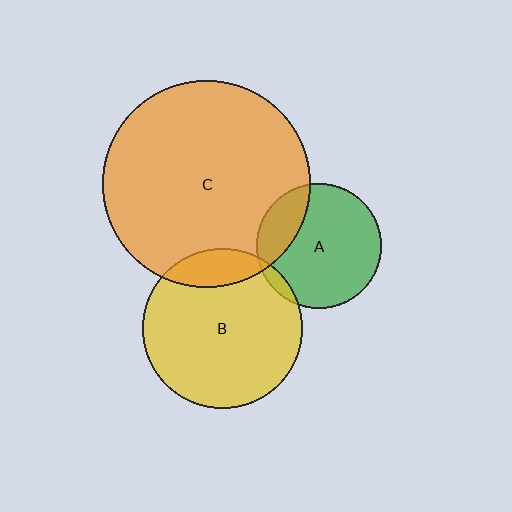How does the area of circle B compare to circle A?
Approximately 1.6 times.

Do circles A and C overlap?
Yes.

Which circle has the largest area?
Circle C (orange).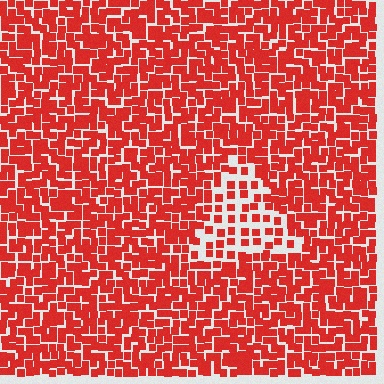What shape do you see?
I see a triangle.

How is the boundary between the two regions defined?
The boundary is defined by a change in element density (approximately 2.1x ratio). All elements are the same color, size, and shape.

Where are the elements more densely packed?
The elements are more densely packed outside the triangle boundary.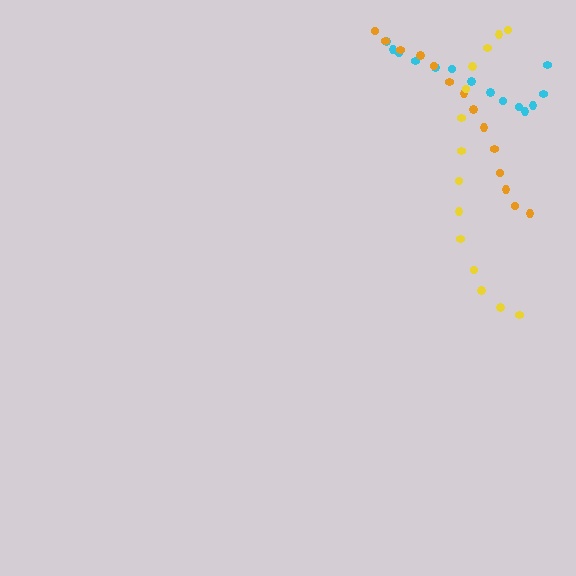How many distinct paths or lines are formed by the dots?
There are 3 distinct paths.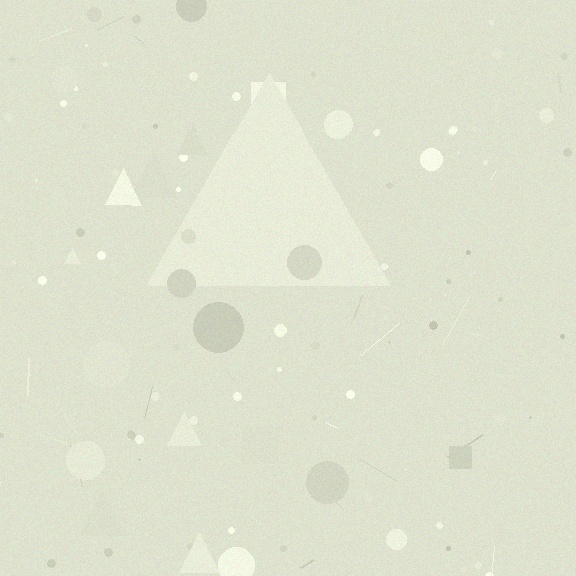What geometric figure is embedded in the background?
A triangle is embedded in the background.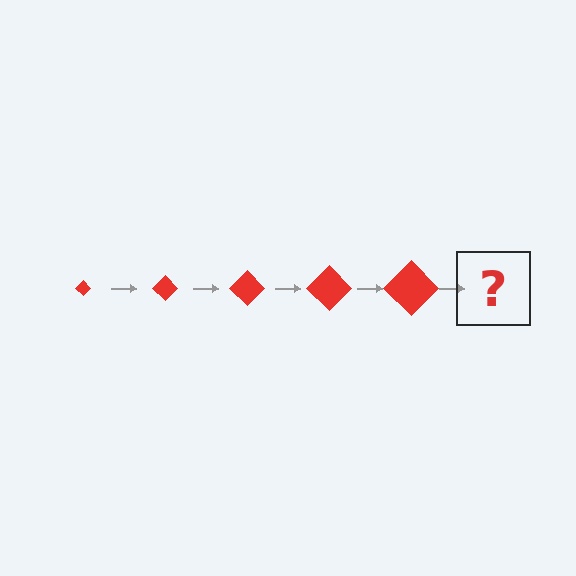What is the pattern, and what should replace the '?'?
The pattern is that the diamond gets progressively larger each step. The '?' should be a red diamond, larger than the previous one.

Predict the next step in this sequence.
The next step is a red diamond, larger than the previous one.